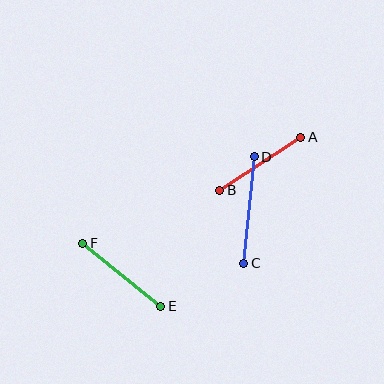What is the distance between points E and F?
The distance is approximately 101 pixels.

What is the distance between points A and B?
The distance is approximately 97 pixels.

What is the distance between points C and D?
The distance is approximately 107 pixels.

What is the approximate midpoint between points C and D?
The midpoint is at approximately (249, 210) pixels.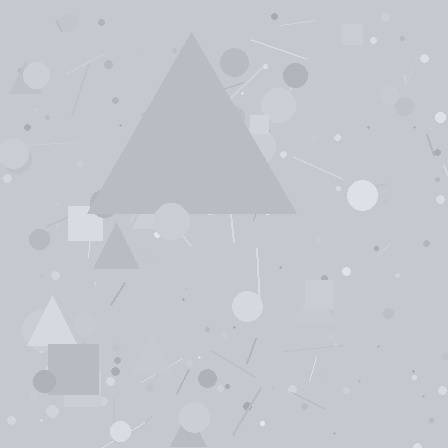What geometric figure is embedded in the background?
A triangle is embedded in the background.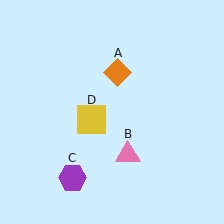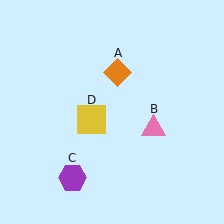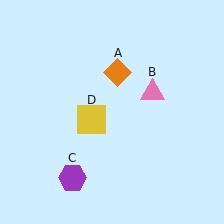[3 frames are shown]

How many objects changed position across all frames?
1 object changed position: pink triangle (object B).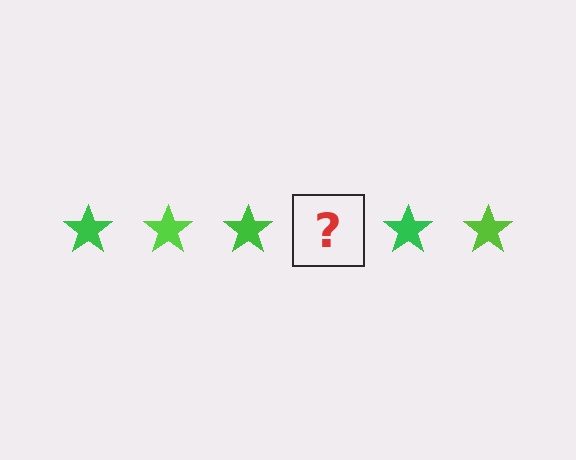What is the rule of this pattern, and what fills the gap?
The rule is that the pattern cycles through green, lime stars. The gap should be filled with a lime star.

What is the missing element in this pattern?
The missing element is a lime star.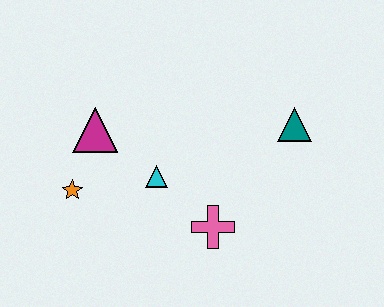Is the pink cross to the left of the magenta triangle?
No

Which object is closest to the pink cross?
The cyan triangle is closest to the pink cross.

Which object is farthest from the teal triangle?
The orange star is farthest from the teal triangle.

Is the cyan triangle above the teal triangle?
No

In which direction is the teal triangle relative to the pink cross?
The teal triangle is above the pink cross.